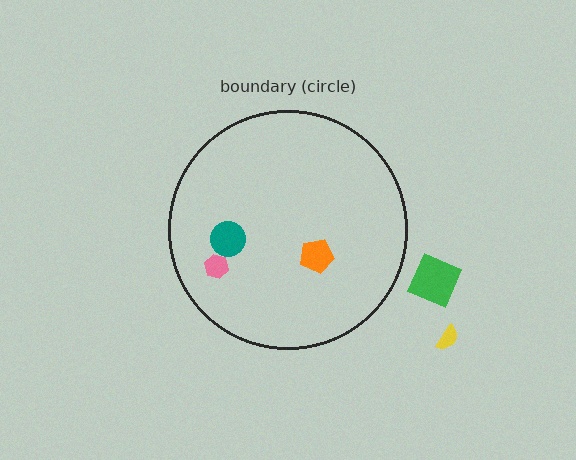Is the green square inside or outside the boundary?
Outside.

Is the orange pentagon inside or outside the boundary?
Inside.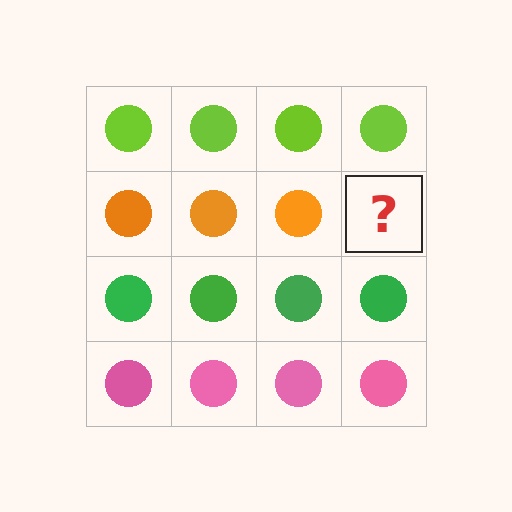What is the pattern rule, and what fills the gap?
The rule is that each row has a consistent color. The gap should be filled with an orange circle.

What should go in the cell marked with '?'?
The missing cell should contain an orange circle.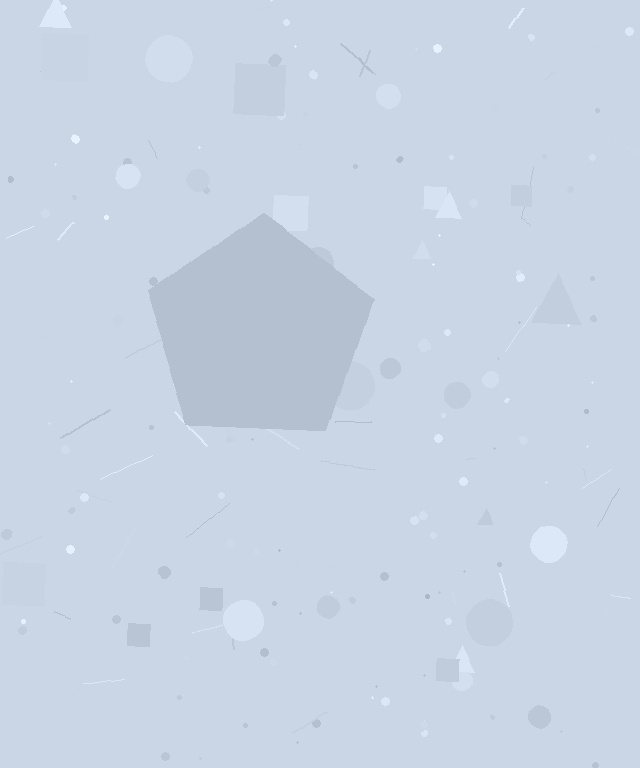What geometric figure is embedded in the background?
A pentagon is embedded in the background.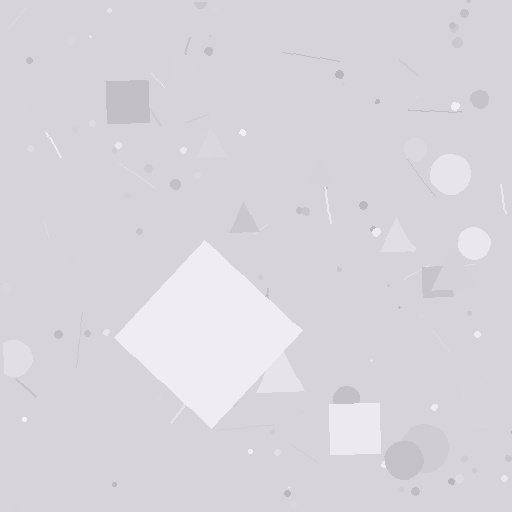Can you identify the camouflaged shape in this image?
The camouflaged shape is a diamond.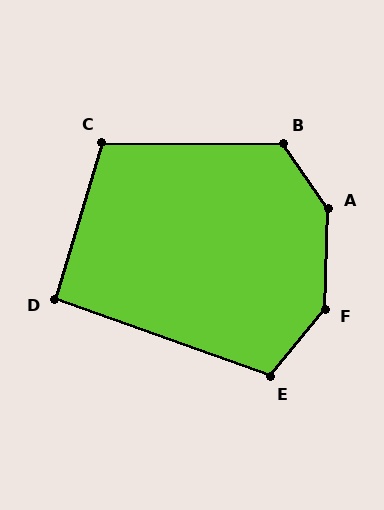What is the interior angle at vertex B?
Approximately 125 degrees (obtuse).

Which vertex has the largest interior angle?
A, at approximately 144 degrees.